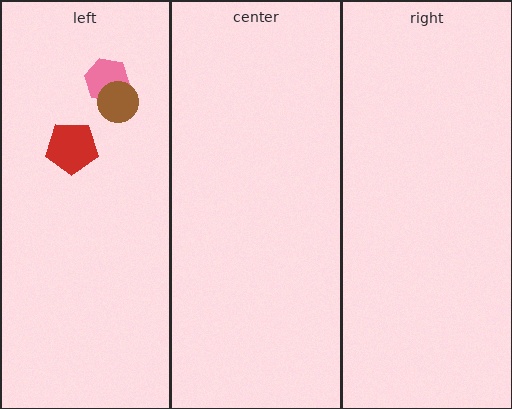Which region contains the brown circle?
The left region.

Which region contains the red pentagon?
The left region.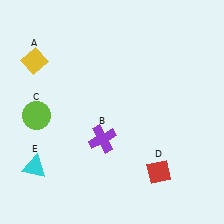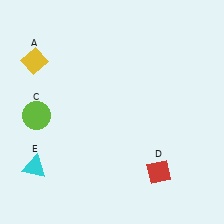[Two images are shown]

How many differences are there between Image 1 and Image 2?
There is 1 difference between the two images.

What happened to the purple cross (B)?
The purple cross (B) was removed in Image 2. It was in the bottom-left area of Image 1.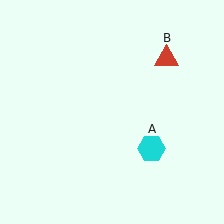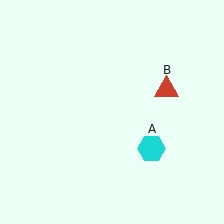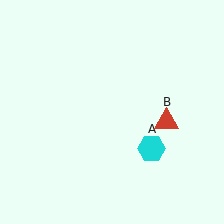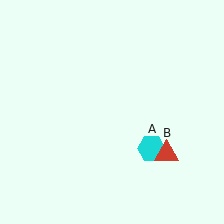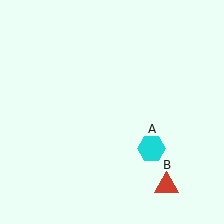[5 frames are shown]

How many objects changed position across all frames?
1 object changed position: red triangle (object B).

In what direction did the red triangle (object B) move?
The red triangle (object B) moved down.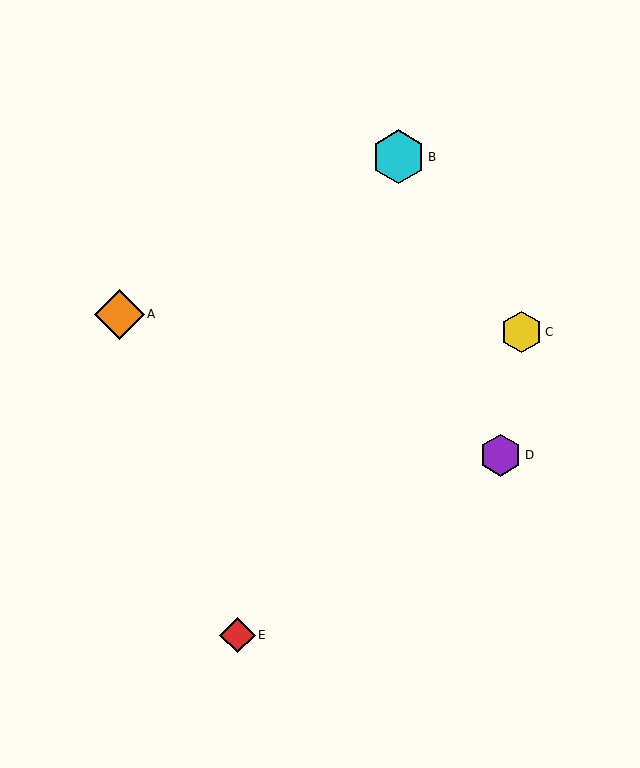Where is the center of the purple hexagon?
The center of the purple hexagon is at (501, 455).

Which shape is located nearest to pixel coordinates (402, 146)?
The cyan hexagon (labeled B) at (399, 157) is nearest to that location.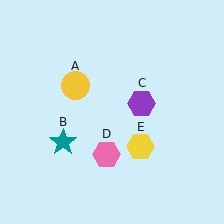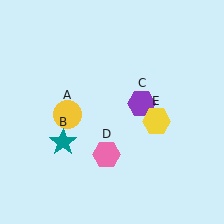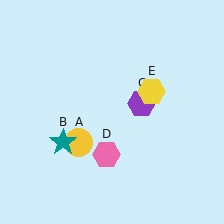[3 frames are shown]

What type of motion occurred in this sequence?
The yellow circle (object A), yellow hexagon (object E) rotated counterclockwise around the center of the scene.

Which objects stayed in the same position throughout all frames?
Teal star (object B) and purple hexagon (object C) and pink hexagon (object D) remained stationary.